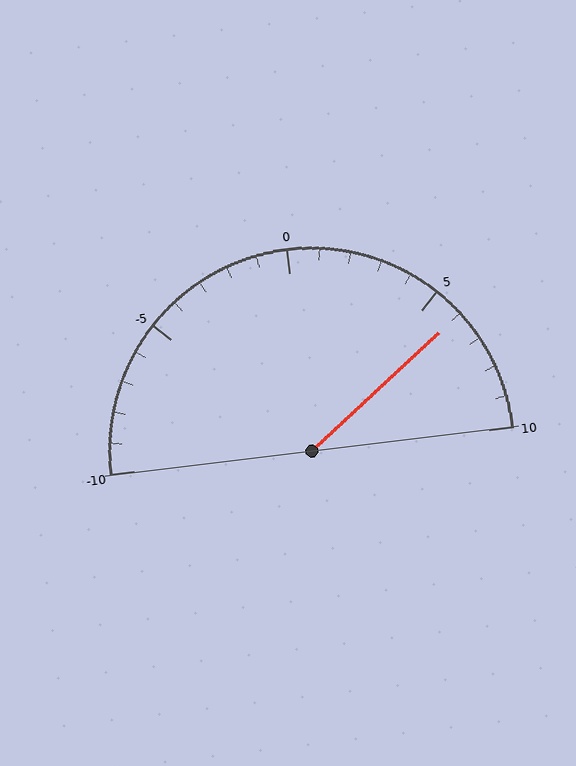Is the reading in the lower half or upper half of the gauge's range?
The reading is in the upper half of the range (-10 to 10).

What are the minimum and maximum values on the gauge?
The gauge ranges from -10 to 10.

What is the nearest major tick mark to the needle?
The nearest major tick mark is 5.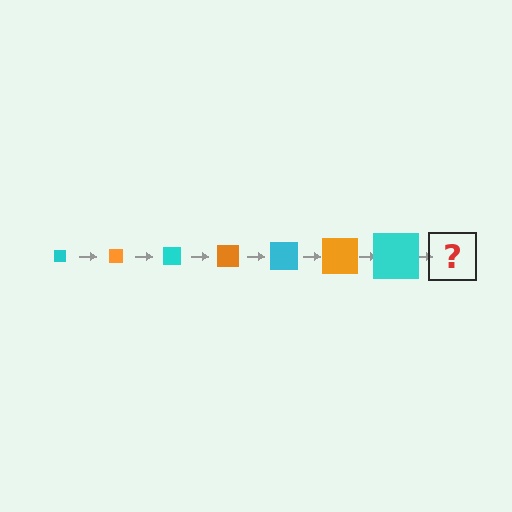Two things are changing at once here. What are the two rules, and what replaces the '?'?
The two rules are that the square grows larger each step and the color cycles through cyan and orange. The '?' should be an orange square, larger than the previous one.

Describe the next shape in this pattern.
It should be an orange square, larger than the previous one.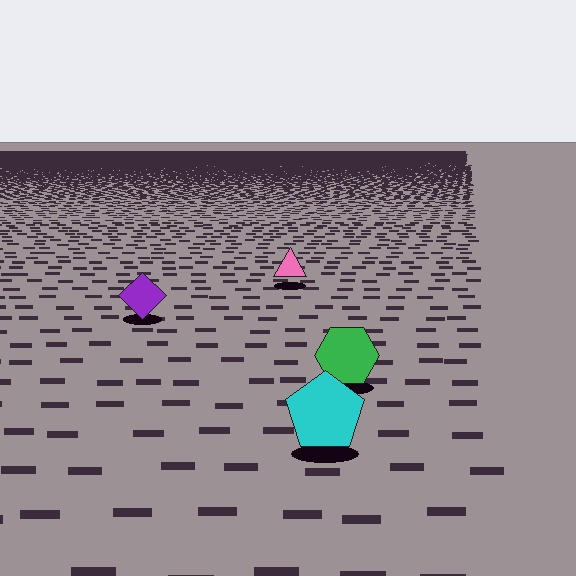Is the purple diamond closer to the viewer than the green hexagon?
No. The green hexagon is closer — you can tell from the texture gradient: the ground texture is coarser near it.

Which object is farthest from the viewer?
The pink triangle is farthest from the viewer. It appears smaller and the ground texture around it is denser.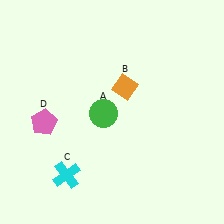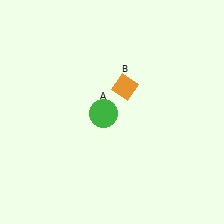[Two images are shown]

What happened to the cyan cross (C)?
The cyan cross (C) was removed in Image 2. It was in the bottom-left area of Image 1.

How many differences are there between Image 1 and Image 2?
There are 2 differences between the two images.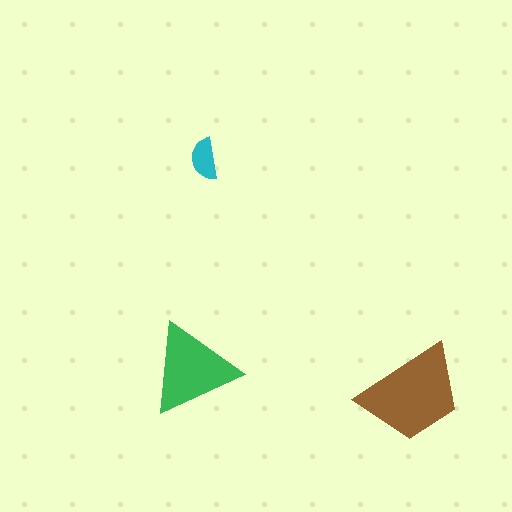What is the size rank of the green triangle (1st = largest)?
2nd.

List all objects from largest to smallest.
The brown trapezoid, the green triangle, the cyan semicircle.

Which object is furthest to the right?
The brown trapezoid is rightmost.